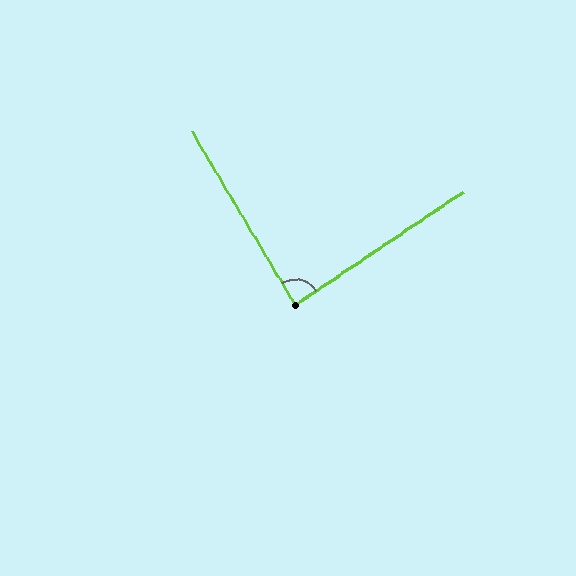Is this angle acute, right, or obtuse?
It is approximately a right angle.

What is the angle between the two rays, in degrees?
Approximately 87 degrees.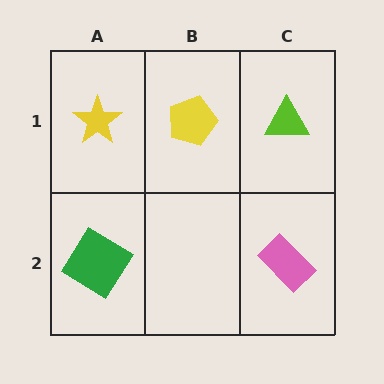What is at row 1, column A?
A yellow star.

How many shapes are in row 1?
3 shapes.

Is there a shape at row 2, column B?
No, that cell is empty.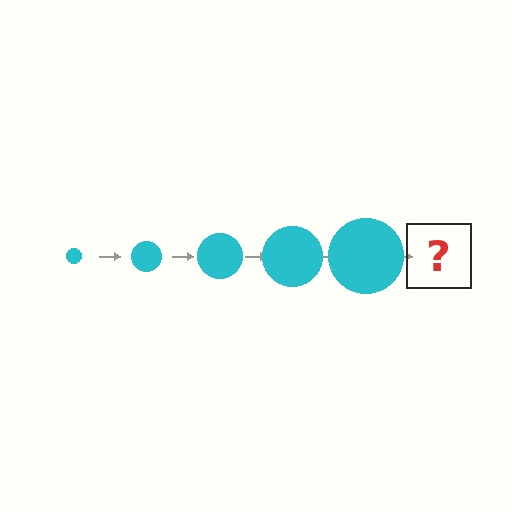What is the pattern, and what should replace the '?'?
The pattern is that the circle gets progressively larger each step. The '?' should be a cyan circle, larger than the previous one.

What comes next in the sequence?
The next element should be a cyan circle, larger than the previous one.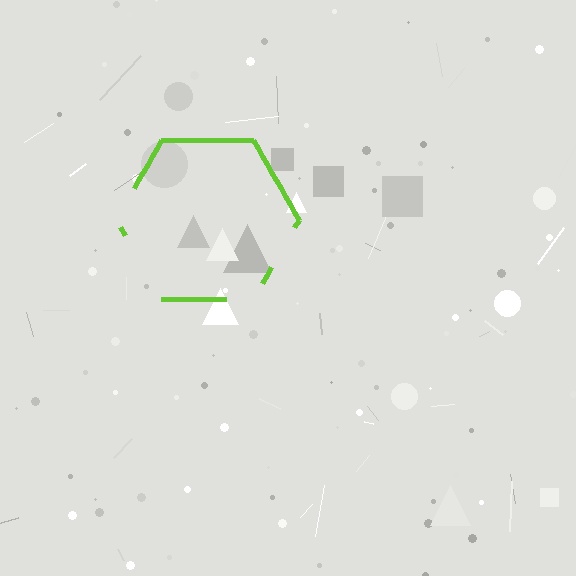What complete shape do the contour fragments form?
The contour fragments form a hexagon.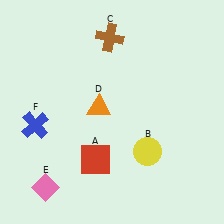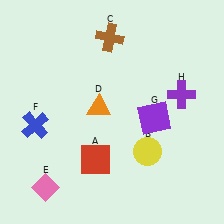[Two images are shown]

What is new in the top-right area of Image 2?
A purple cross (H) was added in the top-right area of Image 2.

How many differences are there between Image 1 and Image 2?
There are 2 differences between the two images.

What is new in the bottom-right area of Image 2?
A purple square (G) was added in the bottom-right area of Image 2.